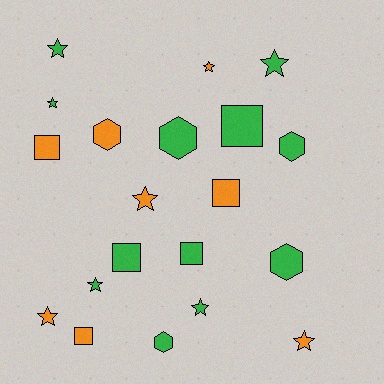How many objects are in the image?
There are 20 objects.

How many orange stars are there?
There are 4 orange stars.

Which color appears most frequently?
Green, with 12 objects.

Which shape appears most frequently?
Star, with 9 objects.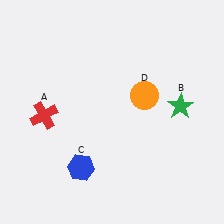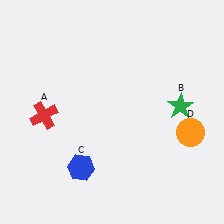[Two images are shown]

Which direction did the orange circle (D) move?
The orange circle (D) moved right.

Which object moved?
The orange circle (D) moved right.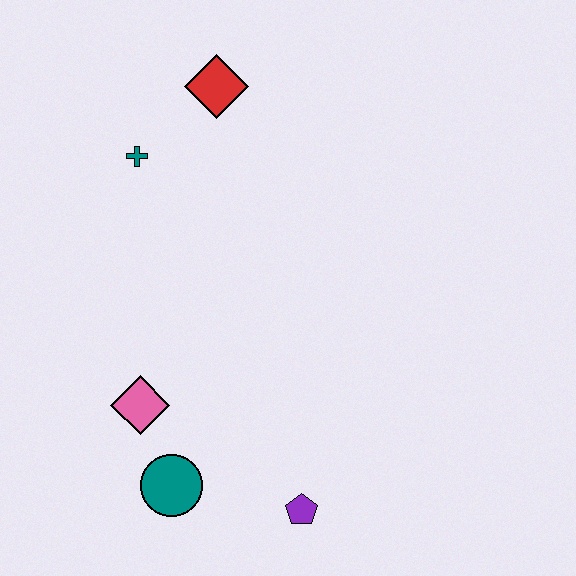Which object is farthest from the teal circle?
The red diamond is farthest from the teal circle.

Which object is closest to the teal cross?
The red diamond is closest to the teal cross.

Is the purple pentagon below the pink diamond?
Yes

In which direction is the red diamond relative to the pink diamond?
The red diamond is above the pink diamond.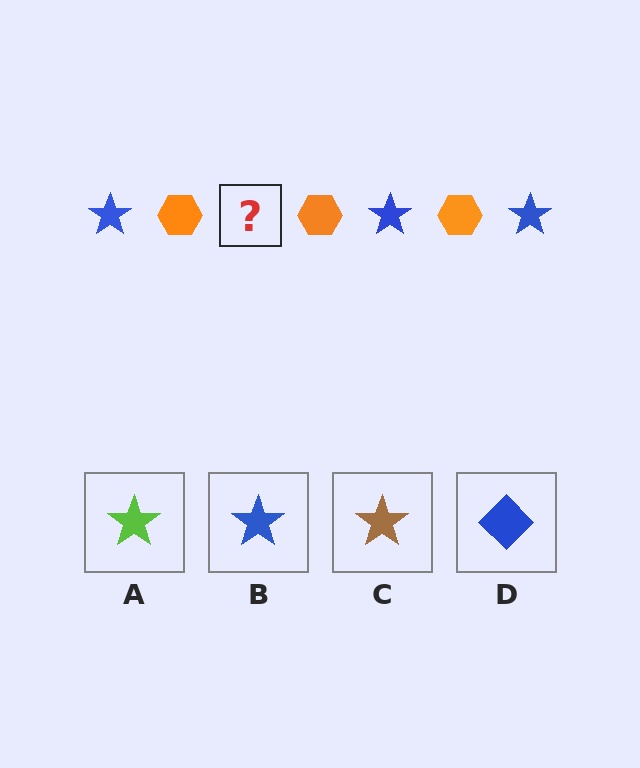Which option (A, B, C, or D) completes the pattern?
B.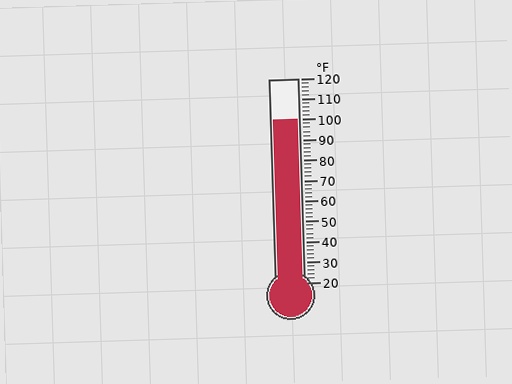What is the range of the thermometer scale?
The thermometer scale ranges from 20°F to 120°F.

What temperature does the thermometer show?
The thermometer shows approximately 100°F.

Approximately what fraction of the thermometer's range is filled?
The thermometer is filled to approximately 80% of its range.